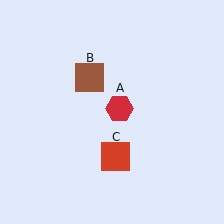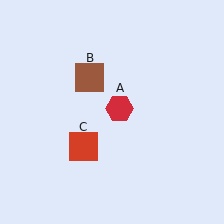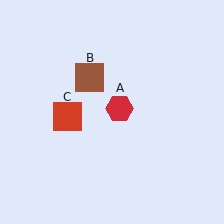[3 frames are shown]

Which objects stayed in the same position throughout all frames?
Red hexagon (object A) and brown square (object B) remained stationary.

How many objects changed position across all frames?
1 object changed position: red square (object C).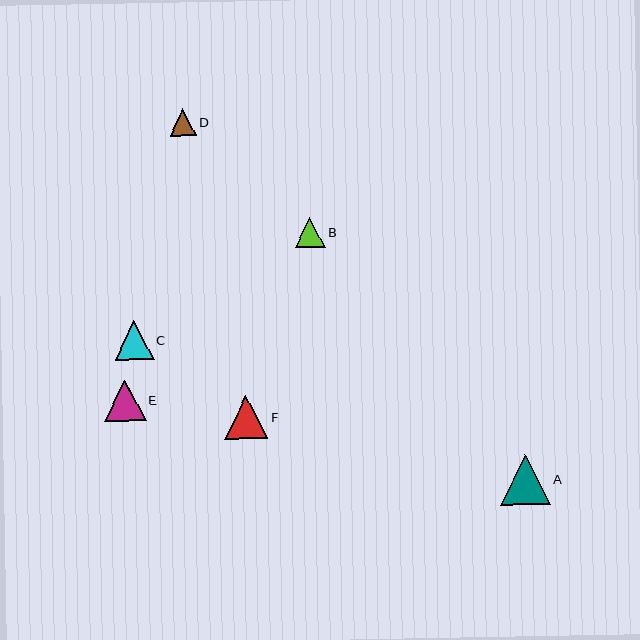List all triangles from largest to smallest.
From largest to smallest: A, F, E, C, B, D.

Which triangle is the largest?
Triangle A is the largest with a size of approximately 50 pixels.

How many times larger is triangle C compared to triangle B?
Triangle C is approximately 1.3 times the size of triangle B.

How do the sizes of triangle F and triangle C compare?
Triangle F and triangle C are approximately the same size.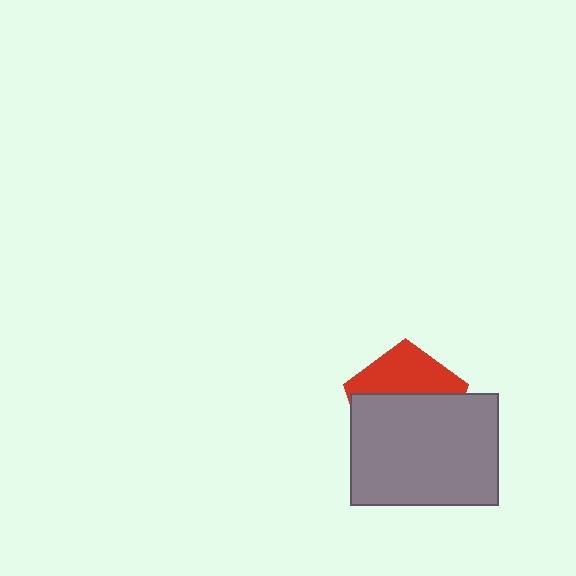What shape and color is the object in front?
The object in front is a gray rectangle.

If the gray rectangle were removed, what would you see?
You would see the complete red pentagon.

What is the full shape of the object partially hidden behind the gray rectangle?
The partially hidden object is a red pentagon.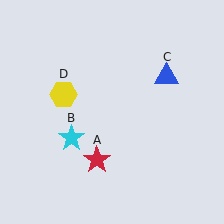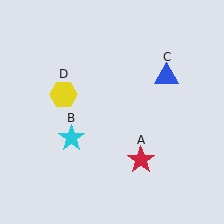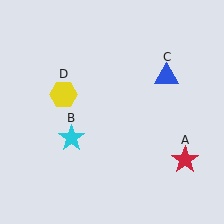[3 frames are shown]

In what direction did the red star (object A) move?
The red star (object A) moved right.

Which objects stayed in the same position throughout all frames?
Cyan star (object B) and blue triangle (object C) and yellow hexagon (object D) remained stationary.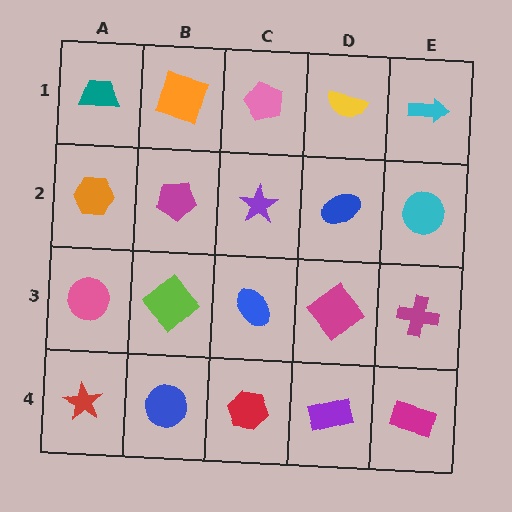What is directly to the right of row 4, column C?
A purple rectangle.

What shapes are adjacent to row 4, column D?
A magenta diamond (row 3, column D), a red hexagon (row 4, column C), a magenta rectangle (row 4, column E).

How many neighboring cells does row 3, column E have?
3.